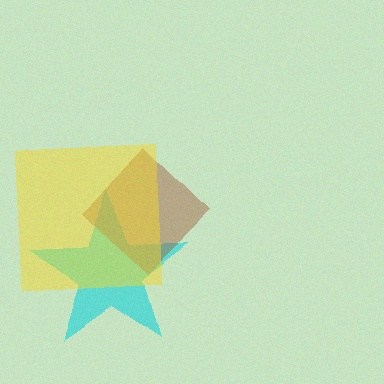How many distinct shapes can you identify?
There are 3 distinct shapes: a cyan star, a brown diamond, a yellow square.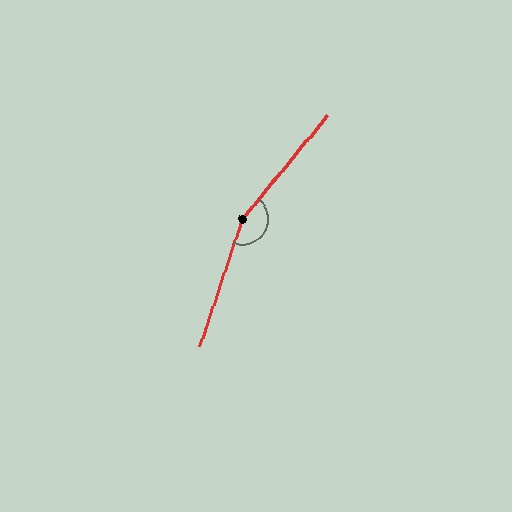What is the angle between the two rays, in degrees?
Approximately 159 degrees.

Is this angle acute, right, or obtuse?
It is obtuse.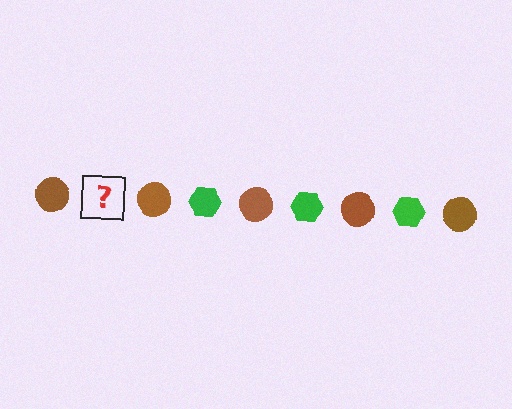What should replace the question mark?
The question mark should be replaced with a green hexagon.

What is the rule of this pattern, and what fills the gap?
The rule is that the pattern alternates between brown circle and green hexagon. The gap should be filled with a green hexagon.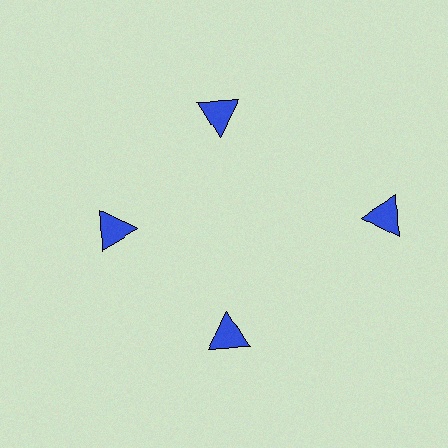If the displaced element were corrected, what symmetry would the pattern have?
It would have 4-fold rotational symmetry — the pattern would map onto itself every 90 degrees.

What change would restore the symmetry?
The symmetry would be restored by moving it inward, back onto the ring so that all 4 triangles sit at equal angles and equal distance from the center.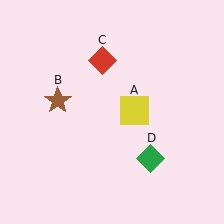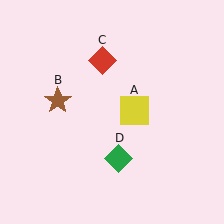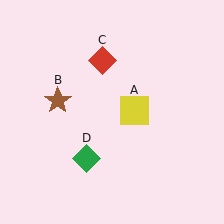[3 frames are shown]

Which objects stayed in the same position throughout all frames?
Yellow square (object A) and brown star (object B) and red diamond (object C) remained stationary.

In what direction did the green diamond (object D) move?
The green diamond (object D) moved left.